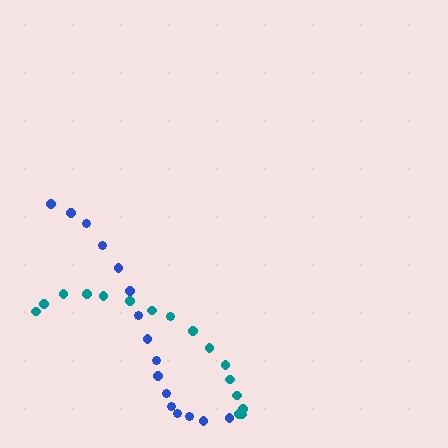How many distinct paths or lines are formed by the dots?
There are 2 distinct paths.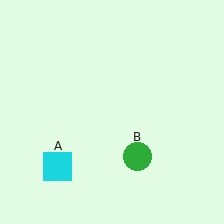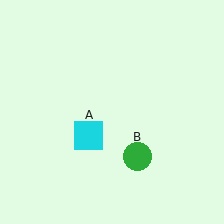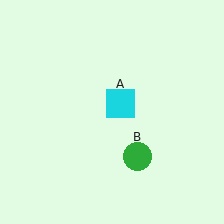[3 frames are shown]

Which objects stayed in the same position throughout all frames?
Green circle (object B) remained stationary.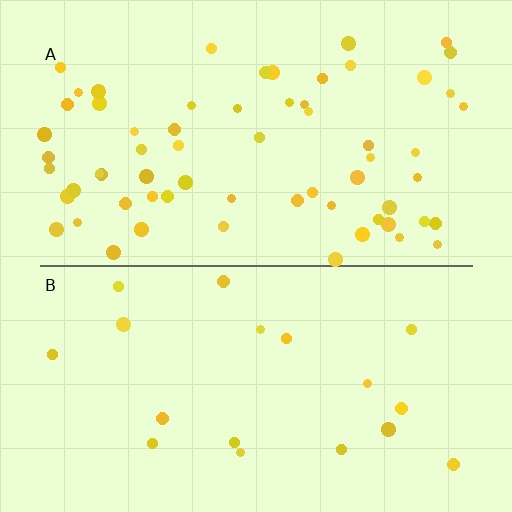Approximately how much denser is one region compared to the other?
Approximately 3.5× — region A over region B.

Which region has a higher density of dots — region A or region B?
A (the top).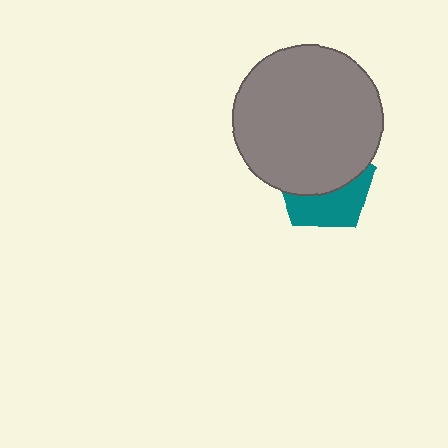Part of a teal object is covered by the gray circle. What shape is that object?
It is a pentagon.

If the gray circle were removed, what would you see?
You would see the complete teal pentagon.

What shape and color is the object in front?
The object in front is a gray circle.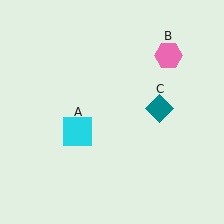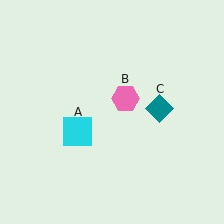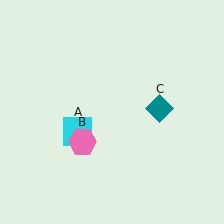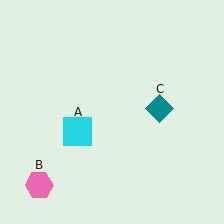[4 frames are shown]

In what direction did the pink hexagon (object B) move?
The pink hexagon (object B) moved down and to the left.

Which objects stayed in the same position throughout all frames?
Cyan square (object A) and teal diamond (object C) remained stationary.